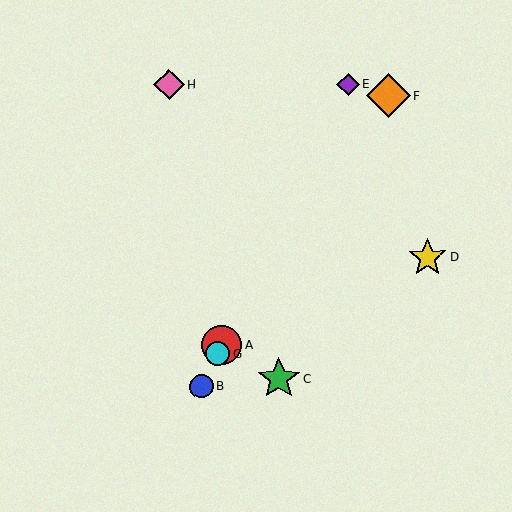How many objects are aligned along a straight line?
4 objects (A, B, E, G) are aligned along a straight line.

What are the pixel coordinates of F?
Object F is at (388, 95).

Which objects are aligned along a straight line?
Objects A, B, E, G are aligned along a straight line.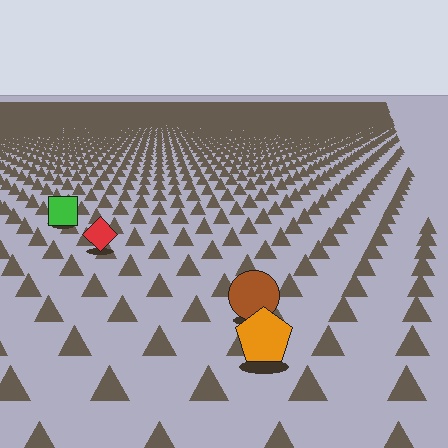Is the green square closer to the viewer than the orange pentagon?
No. The orange pentagon is closer — you can tell from the texture gradient: the ground texture is coarser near it.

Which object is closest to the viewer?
The orange pentagon is closest. The texture marks near it are larger and more spread out.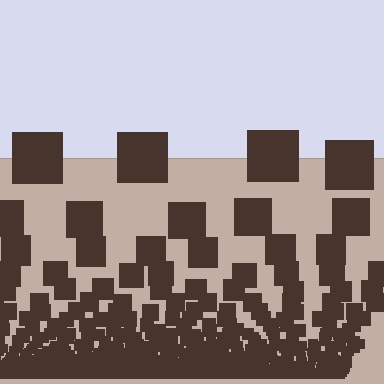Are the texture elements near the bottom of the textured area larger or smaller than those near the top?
Smaller. The gradient is inverted — elements near the bottom are smaller and denser.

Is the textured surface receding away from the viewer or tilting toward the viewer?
The surface appears to tilt toward the viewer. Texture elements get larger and sparser toward the top.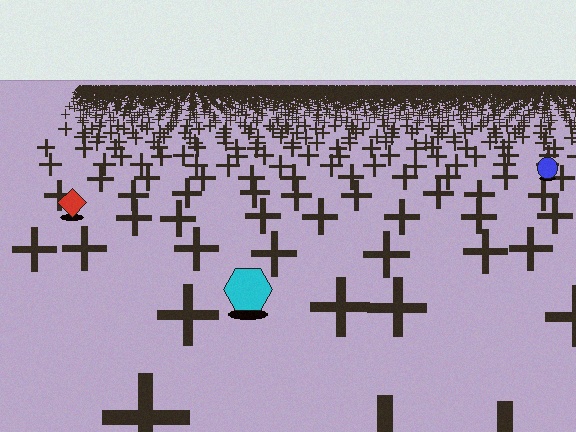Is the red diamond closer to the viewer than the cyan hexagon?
No. The cyan hexagon is closer — you can tell from the texture gradient: the ground texture is coarser near it.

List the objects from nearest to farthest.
From nearest to farthest: the cyan hexagon, the red diamond, the blue circle.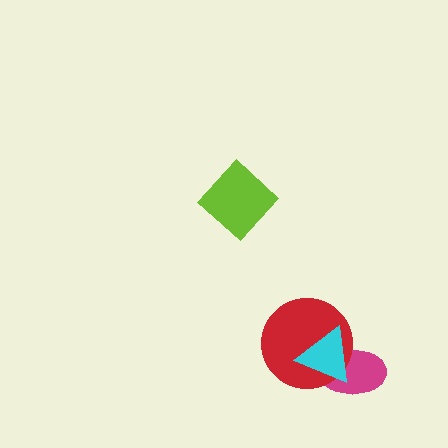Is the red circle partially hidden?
Yes, it is partially covered by another shape.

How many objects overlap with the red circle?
2 objects overlap with the red circle.